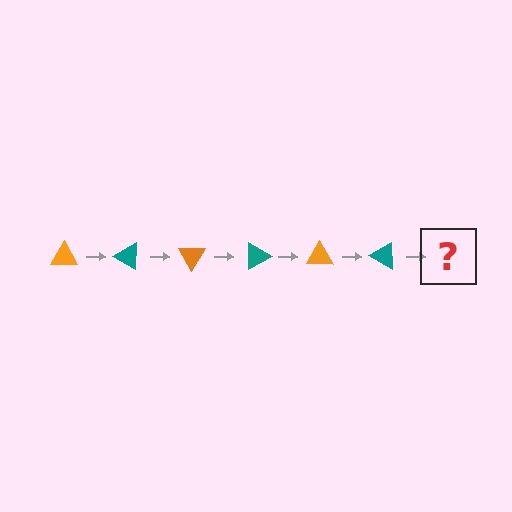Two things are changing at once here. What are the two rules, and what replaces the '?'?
The two rules are that it rotates 30 degrees each step and the color cycles through orange and teal. The '?' should be an orange triangle, rotated 180 degrees from the start.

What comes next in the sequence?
The next element should be an orange triangle, rotated 180 degrees from the start.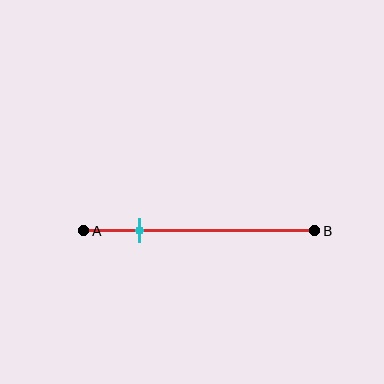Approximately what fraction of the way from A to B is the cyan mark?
The cyan mark is approximately 25% of the way from A to B.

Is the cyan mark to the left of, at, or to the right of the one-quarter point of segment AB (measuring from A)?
The cyan mark is approximately at the one-quarter point of segment AB.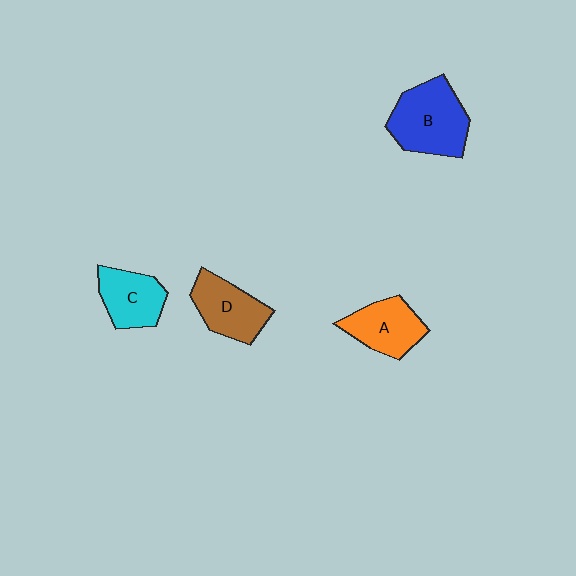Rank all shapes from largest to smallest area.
From largest to smallest: B (blue), D (brown), A (orange), C (cyan).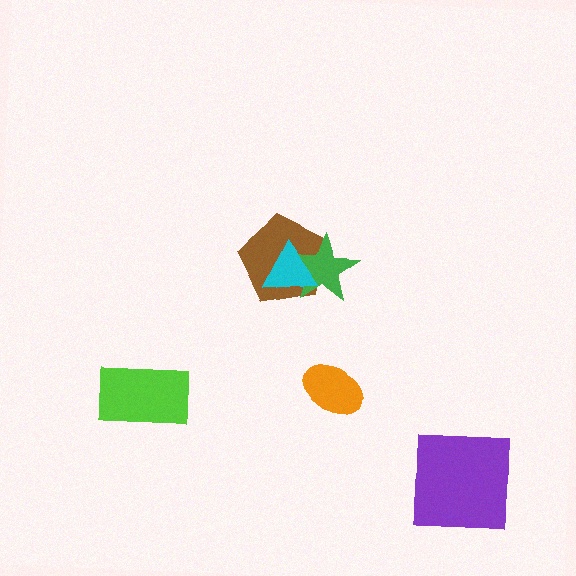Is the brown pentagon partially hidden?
Yes, it is partially covered by another shape.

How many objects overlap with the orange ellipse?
0 objects overlap with the orange ellipse.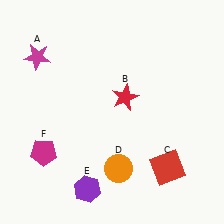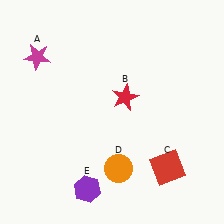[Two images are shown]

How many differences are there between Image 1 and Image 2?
There is 1 difference between the two images.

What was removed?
The magenta pentagon (F) was removed in Image 2.